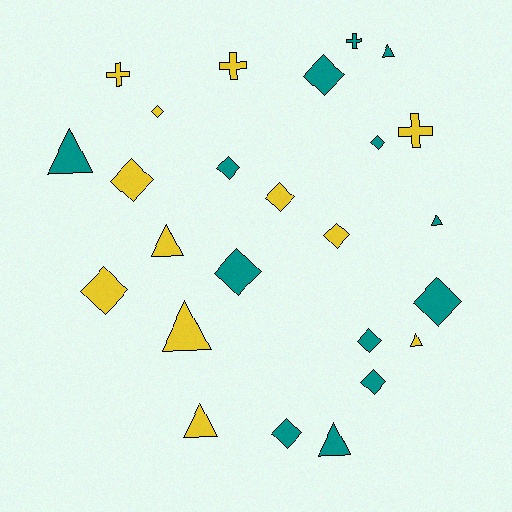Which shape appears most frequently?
Diamond, with 13 objects.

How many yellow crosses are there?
There are 3 yellow crosses.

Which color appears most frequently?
Teal, with 13 objects.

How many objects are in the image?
There are 25 objects.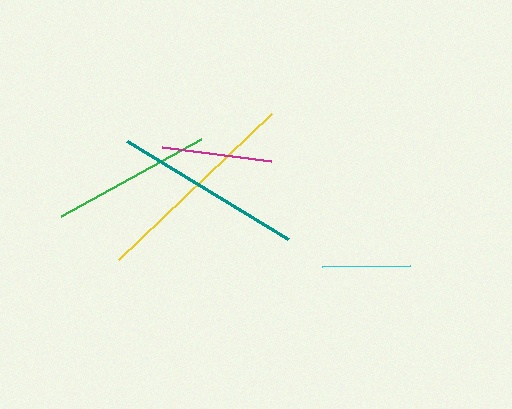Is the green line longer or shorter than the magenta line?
The green line is longer than the magenta line.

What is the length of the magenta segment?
The magenta segment is approximately 110 pixels long.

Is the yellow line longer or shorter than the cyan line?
The yellow line is longer than the cyan line.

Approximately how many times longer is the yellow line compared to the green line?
The yellow line is approximately 1.3 times the length of the green line.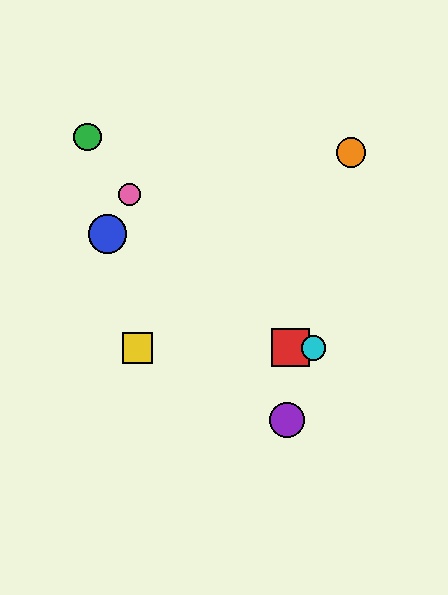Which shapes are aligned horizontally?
The red square, the yellow square, the cyan circle are aligned horizontally.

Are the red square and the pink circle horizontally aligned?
No, the red square is at y≈348 and the pink circle is at y≈195.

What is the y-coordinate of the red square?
The red square is at y≈348.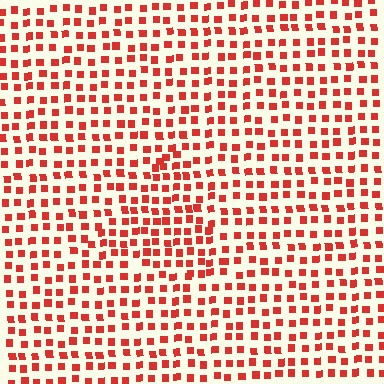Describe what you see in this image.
The image contains small red elements arranged at two different densities. A triangle-shaped region is visible where the elements are more densely packed than the surrounding area.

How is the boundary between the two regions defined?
The boundary is defined by a change in element density (approximately 1.4x ratio). All elements are the same color, size, and shape.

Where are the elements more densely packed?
The elements are more densely packed inside the triangle boundary.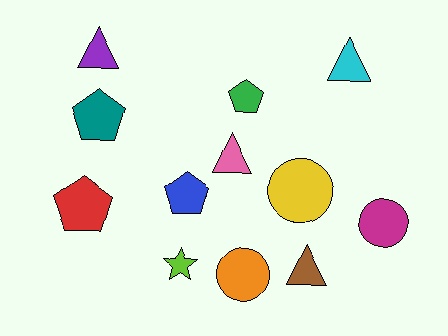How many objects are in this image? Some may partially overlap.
There are 12 objects.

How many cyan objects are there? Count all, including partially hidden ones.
There is 1 cyan object.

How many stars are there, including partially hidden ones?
There is 1 star.